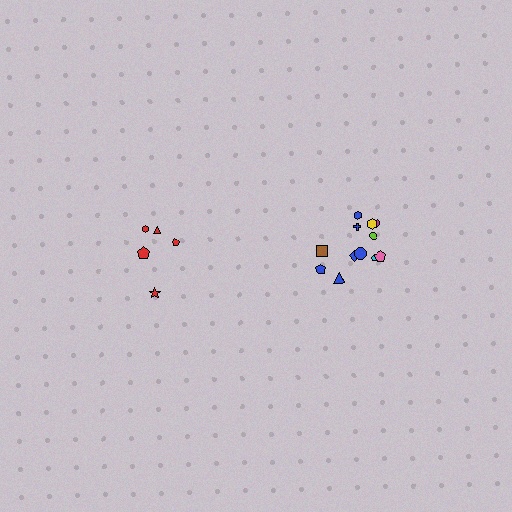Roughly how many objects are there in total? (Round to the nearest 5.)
Roughly 15 objects in total.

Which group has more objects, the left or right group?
The right group.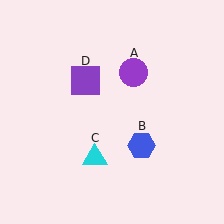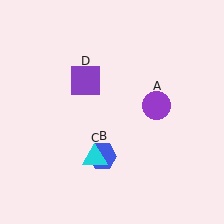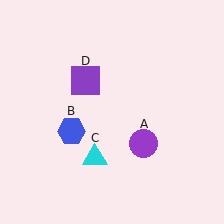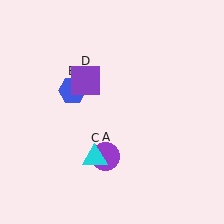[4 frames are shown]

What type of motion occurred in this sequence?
The purple circle (object A), blue hexagon (object B) rotated clockwise around the center of the scene.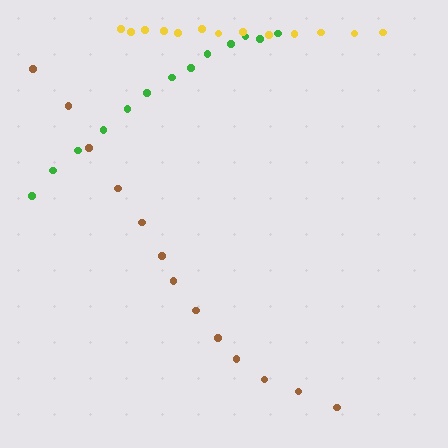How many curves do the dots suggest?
There are 3 distinct paths.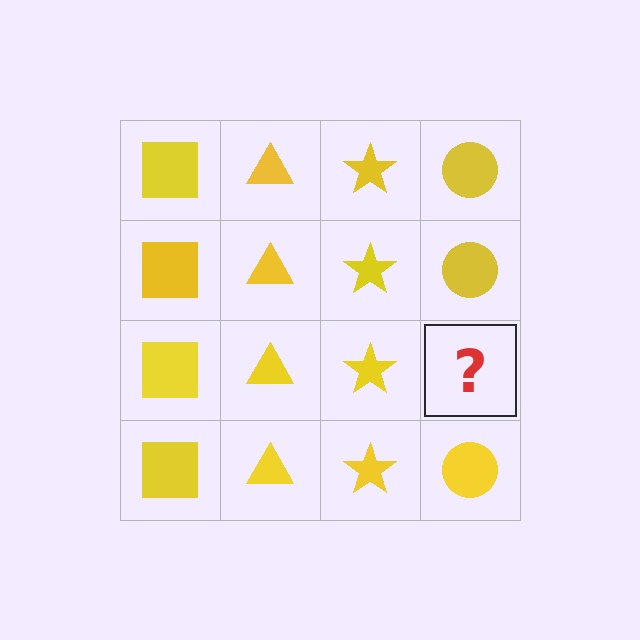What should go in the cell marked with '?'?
The missing cell should contain a yellow circle.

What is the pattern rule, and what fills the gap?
The rule is that each column has a consistent shape. The gap should be filled with a yellow circle.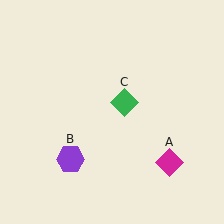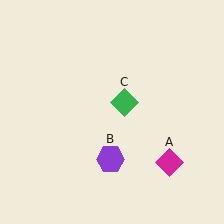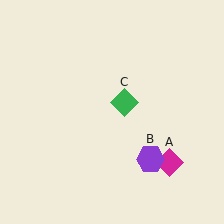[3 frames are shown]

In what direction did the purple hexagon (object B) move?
The purple hexagon (object B) moved right.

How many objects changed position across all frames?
1 object changed position: purple hexagon (object B).